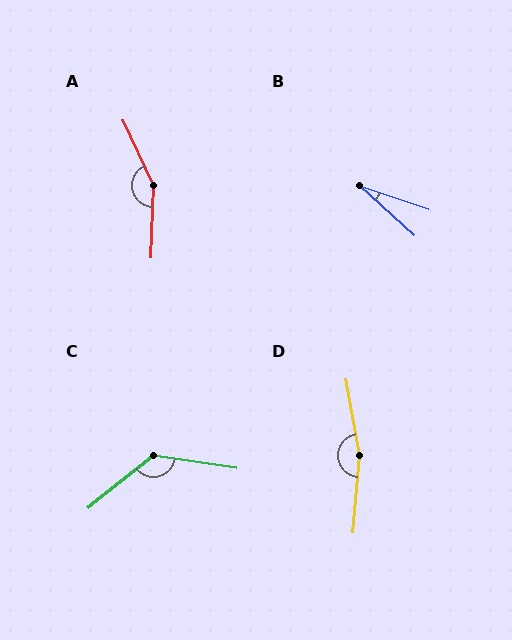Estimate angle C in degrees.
Approximately 133 degrees.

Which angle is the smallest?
B, at approximately 24 degrees.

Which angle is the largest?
D, at approximately 165 degrees.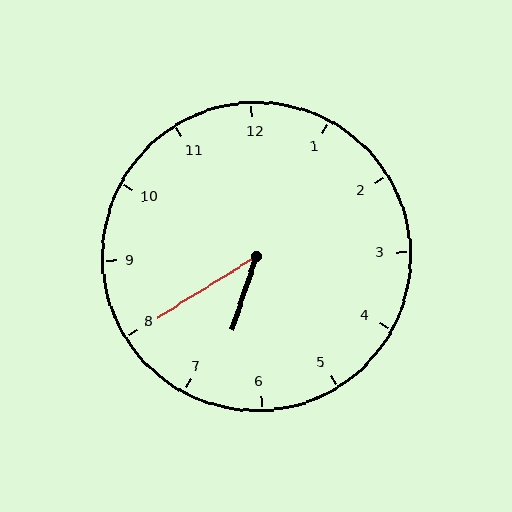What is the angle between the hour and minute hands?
Approximately 40 degrees.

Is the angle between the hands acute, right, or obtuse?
It is acute.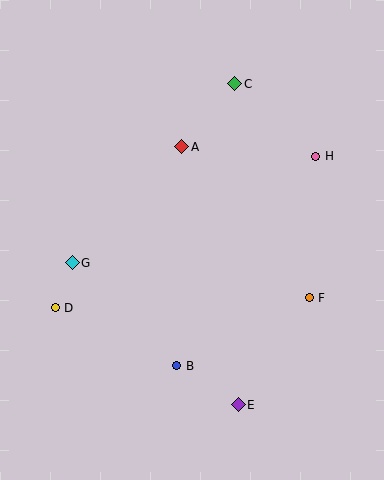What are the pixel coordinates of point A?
Point A is at (182, 147).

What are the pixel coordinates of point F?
Point F is at (309, 298).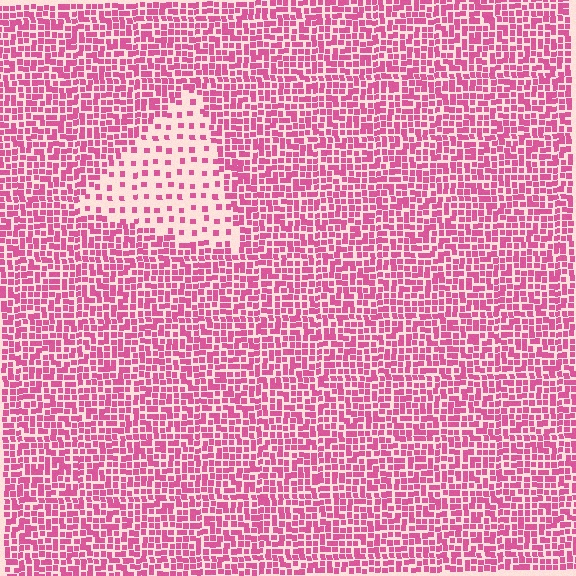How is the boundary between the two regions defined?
The boundary is defined by a change in element density (approximately 3.0x ratio). All elements are the same color, size, and shape.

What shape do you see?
I see a triangle.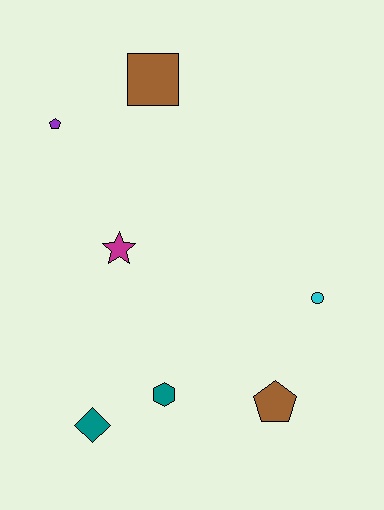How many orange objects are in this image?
There are no orange objects.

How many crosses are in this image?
There are no crosses.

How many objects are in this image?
There are 7 objects.